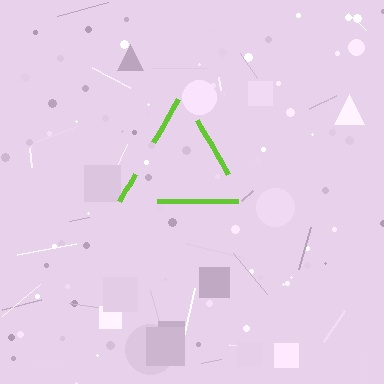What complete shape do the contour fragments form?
The contour fragments form a triangle.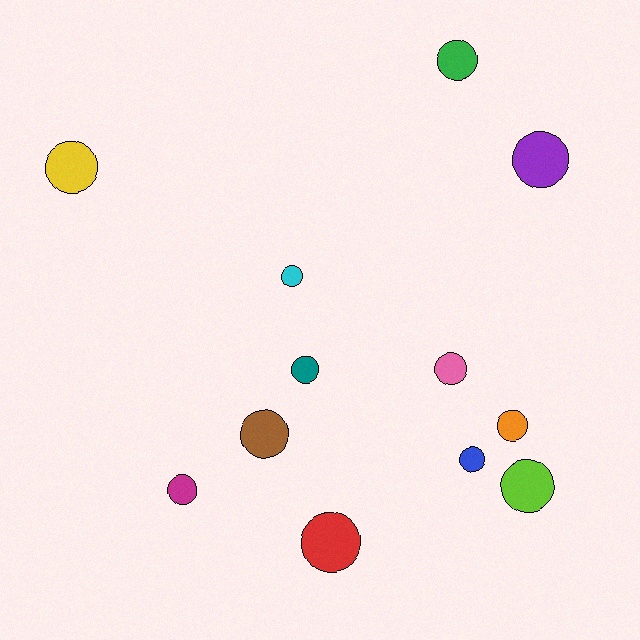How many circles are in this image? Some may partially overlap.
There are 12 circles.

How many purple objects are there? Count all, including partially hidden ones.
There is 1 purple object.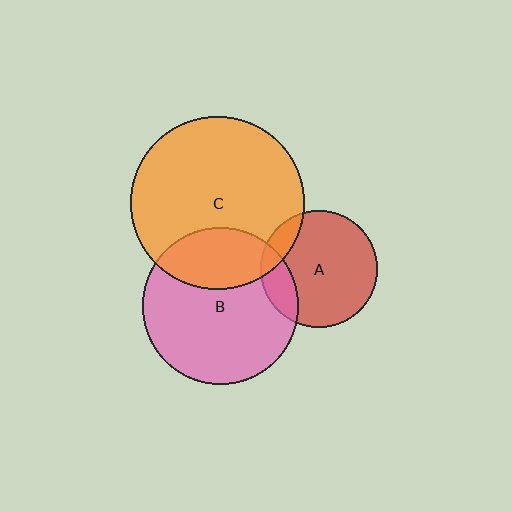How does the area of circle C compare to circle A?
Approximately 2.2 times.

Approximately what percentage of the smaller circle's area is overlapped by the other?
Approximately 10%.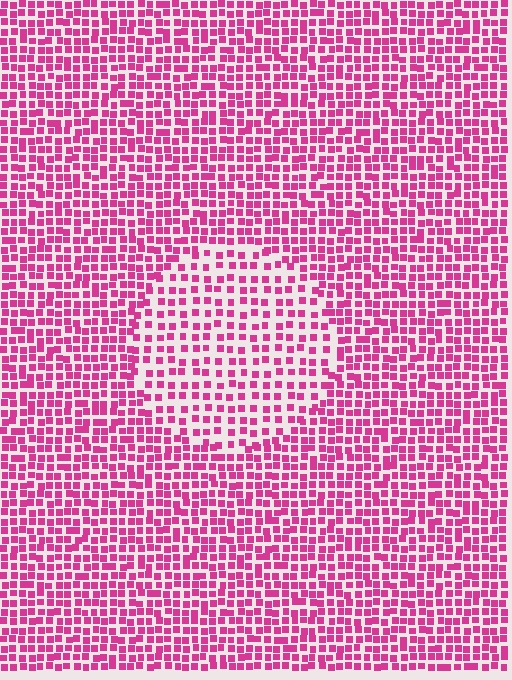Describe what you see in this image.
The image contains small magenta elements arranged at two different densities. A circle-shaped region is visible where the elements are less densely packed than the surrounding area.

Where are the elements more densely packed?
The elements are more densely packed outside the circle boundary.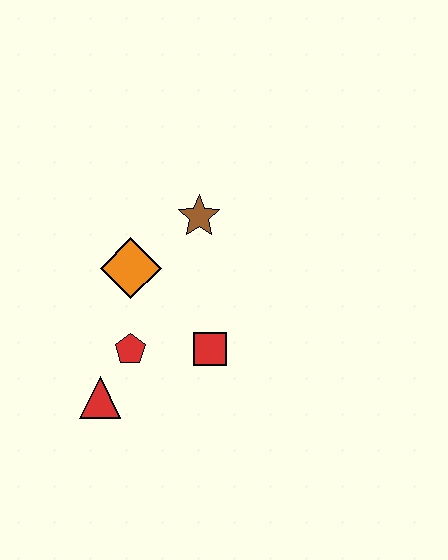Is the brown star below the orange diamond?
No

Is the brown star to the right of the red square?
No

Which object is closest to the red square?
The red pentagon is closest to the red square.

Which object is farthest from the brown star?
The red triangle is farthest from the brown star.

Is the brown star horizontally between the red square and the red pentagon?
Yes